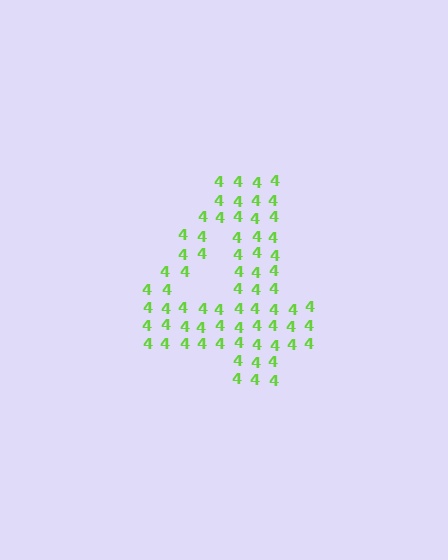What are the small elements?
The small elements are digit 4's.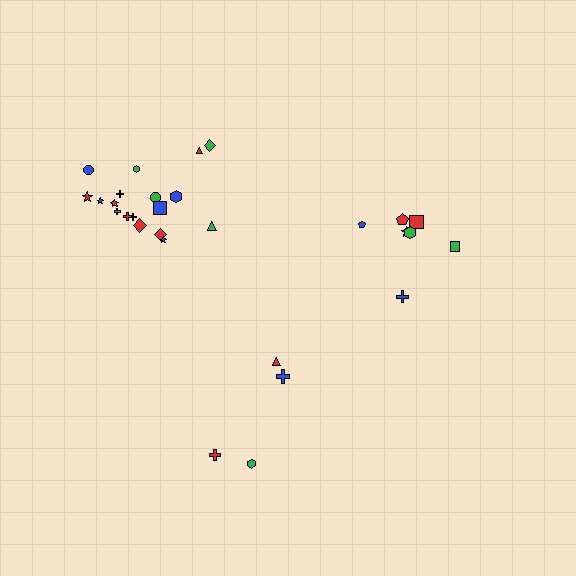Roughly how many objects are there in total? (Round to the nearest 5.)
Roughly 30 objects in total.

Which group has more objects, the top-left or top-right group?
The top-left group.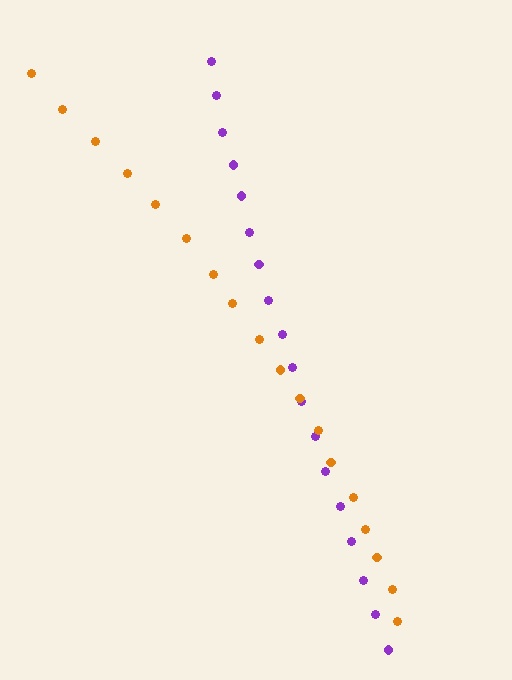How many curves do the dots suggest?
There are 2 distinct paths.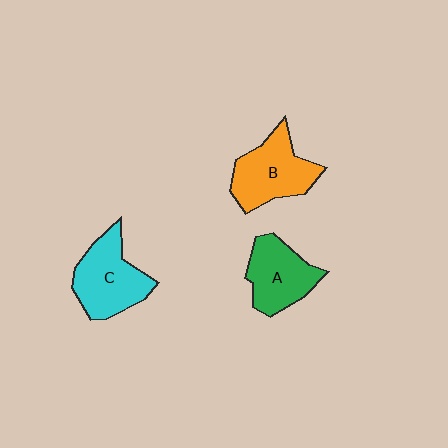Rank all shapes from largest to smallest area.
From largest to smallest: C (cyan), B (orange), A (green).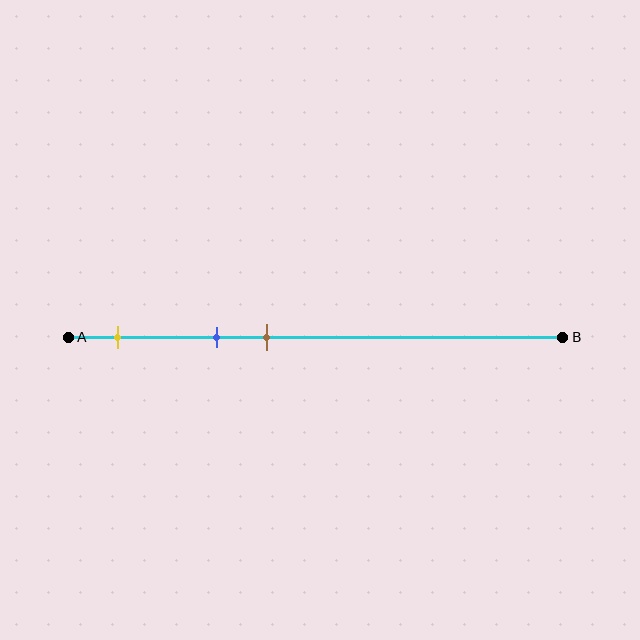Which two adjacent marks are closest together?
The blue and brown marks are the closest adjacent pair.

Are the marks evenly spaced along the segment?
Yes, the marks are approximately evenly spaced.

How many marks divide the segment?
There are 3 marks dividing the segment.